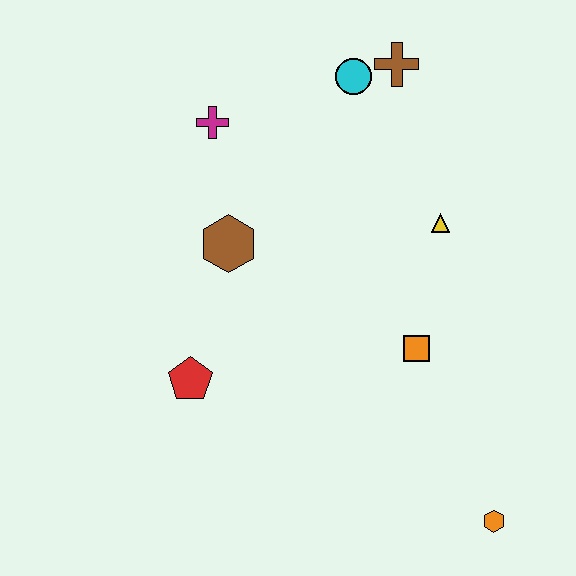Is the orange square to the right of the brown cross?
Yes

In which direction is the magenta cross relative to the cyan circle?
The magenta cross is to the left of the cyan circle.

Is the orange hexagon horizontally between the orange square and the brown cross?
No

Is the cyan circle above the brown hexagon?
Yes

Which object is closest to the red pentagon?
The brown hexagon is closest to the red pentagon.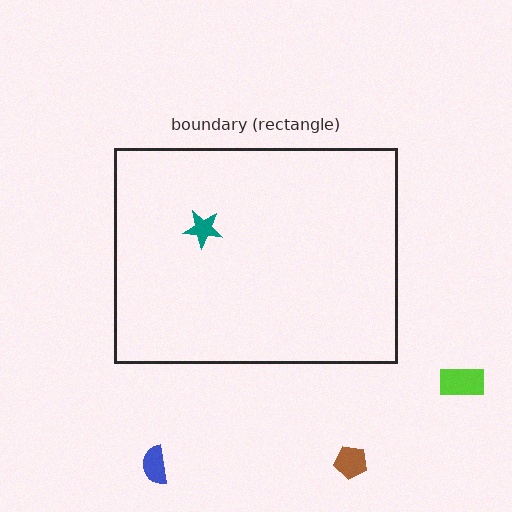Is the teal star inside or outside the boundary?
Inside.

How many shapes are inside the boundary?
1 inside, 3 outside.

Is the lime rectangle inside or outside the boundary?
Outside.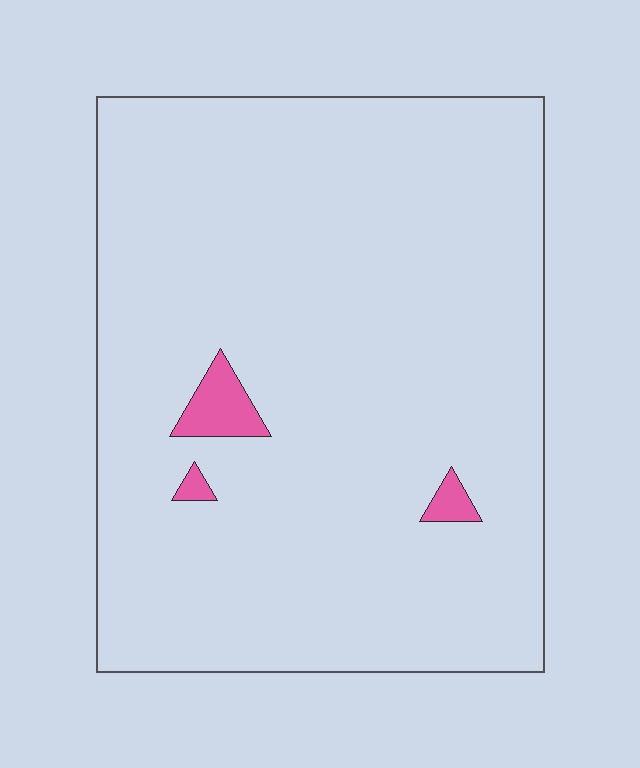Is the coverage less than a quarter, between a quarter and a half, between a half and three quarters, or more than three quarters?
Less than a quarter.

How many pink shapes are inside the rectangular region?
3.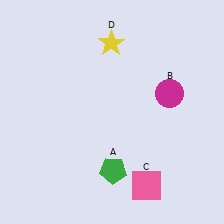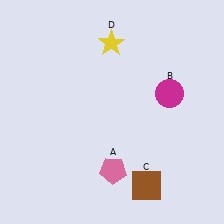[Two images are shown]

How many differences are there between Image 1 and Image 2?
There are 2 differences between the two images.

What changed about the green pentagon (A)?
In Image 1, A is green. In Image 2, it changed to pink.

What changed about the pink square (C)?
In Image 1, C is pink. In Image 2, it changed to brown.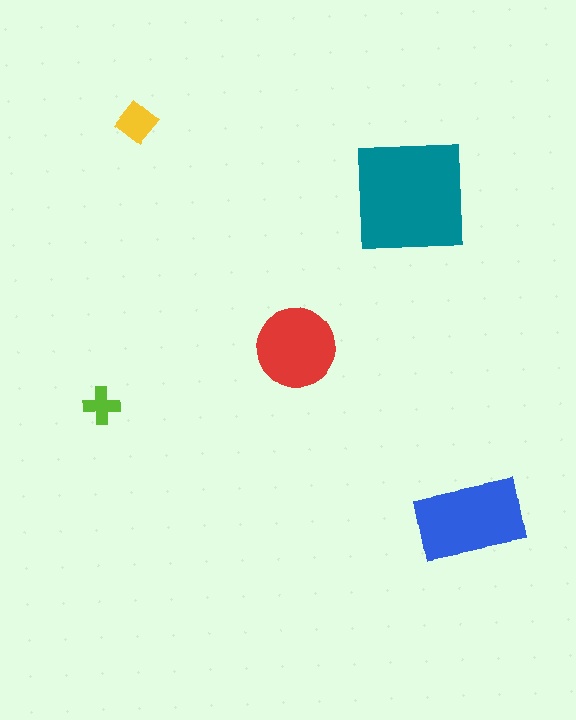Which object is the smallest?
The lime cross.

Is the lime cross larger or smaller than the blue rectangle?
Smaller.